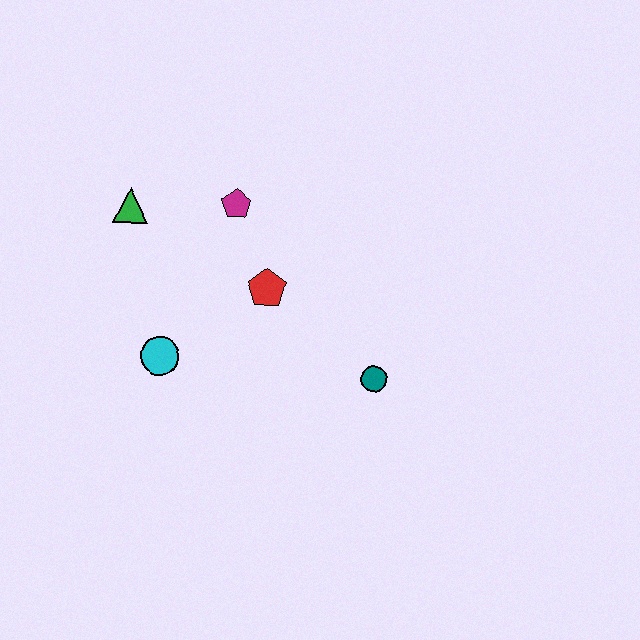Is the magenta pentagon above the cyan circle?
Yes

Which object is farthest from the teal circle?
The green triangle is farthest from the teal circle.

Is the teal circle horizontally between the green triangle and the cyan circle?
No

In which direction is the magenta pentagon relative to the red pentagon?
The magenta pentagon is above the red pentagon.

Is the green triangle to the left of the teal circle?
Yes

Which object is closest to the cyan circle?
The red pentagon is closest to the cyan circle.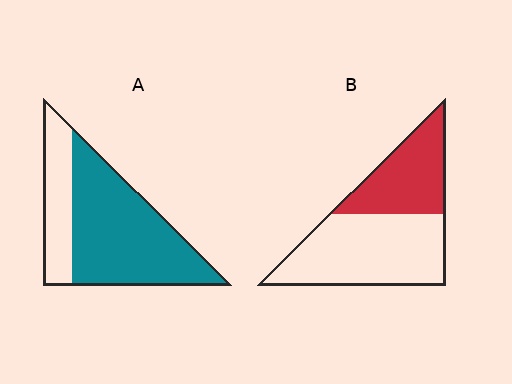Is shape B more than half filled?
No.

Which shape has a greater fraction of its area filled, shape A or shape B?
Shape A.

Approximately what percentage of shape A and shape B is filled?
A is approximately 70% and B is approximately 40%.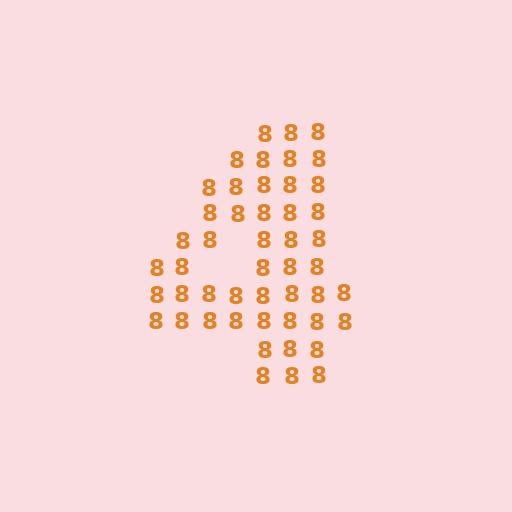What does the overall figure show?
The overall figure shows the digit 4.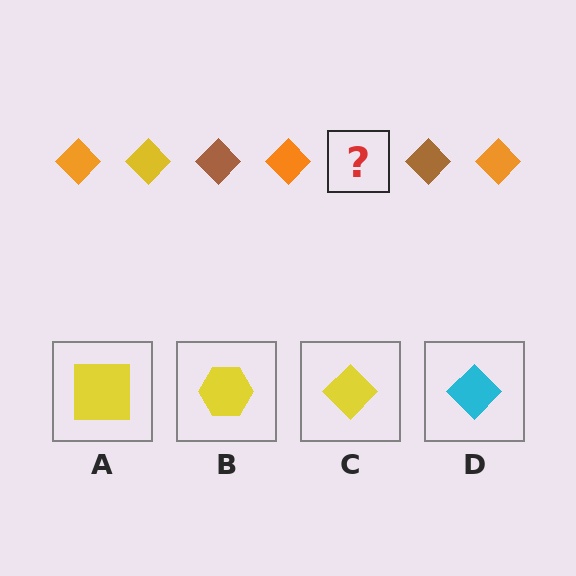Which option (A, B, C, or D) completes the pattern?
C.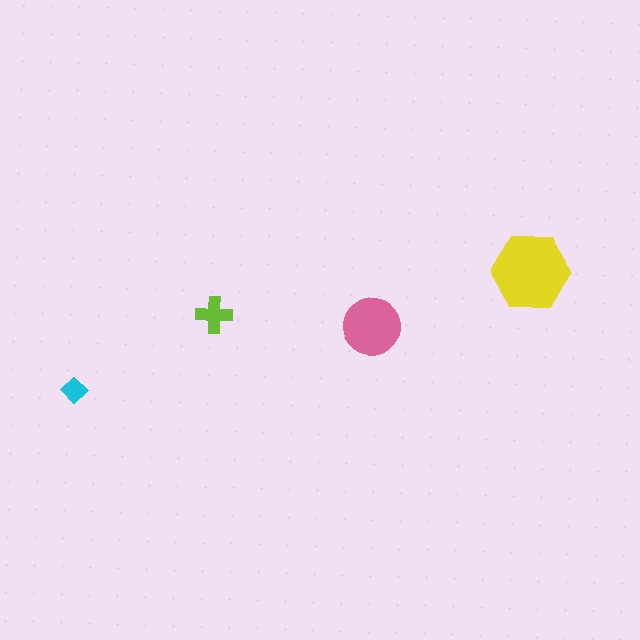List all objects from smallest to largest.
The cyan diamond, the lime cross, the pink circle, the yellow hexagon.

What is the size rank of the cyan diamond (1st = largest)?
4th.